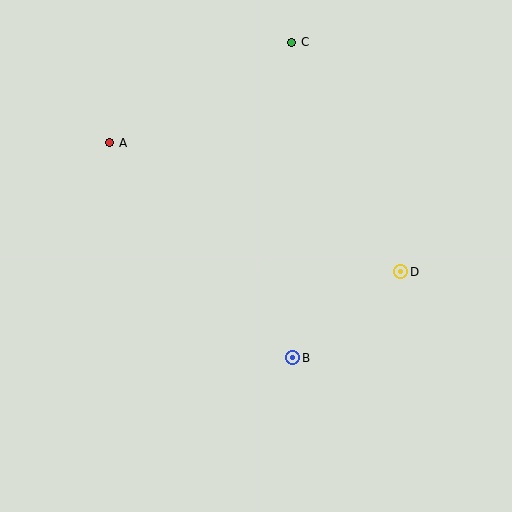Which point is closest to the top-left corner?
Point A is closest to the top-left corner.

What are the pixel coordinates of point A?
Point A is at (110, 143).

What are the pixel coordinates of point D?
Point D is at (401, 272).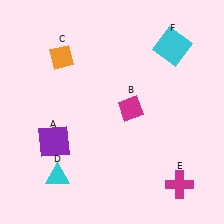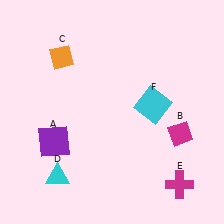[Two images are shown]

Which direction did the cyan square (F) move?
The cyan square (F) moved down.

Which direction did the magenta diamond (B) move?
The magenta diamond (B) moved right.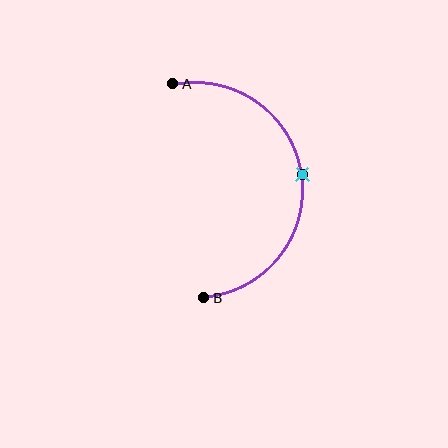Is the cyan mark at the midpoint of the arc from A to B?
Yes. The cyan mark lies on the arc at equal arc-length from both A and B — it is the arc midpoint.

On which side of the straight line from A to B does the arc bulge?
The arc bulges to the right of the straight line connecting A and B.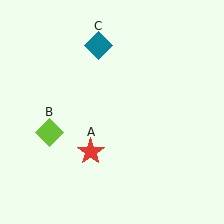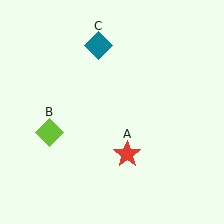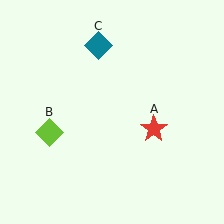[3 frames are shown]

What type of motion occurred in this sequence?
The red star (object A) rotated counterclockwise around the center of the scene.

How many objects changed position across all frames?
1 object changed position: red star (object A).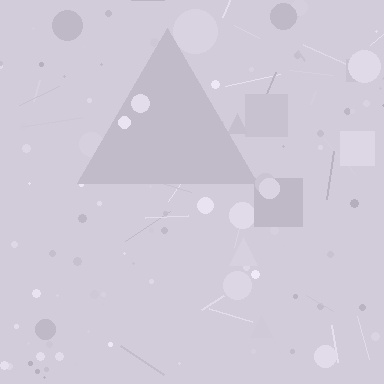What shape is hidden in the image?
A triangle is hidden in the image.